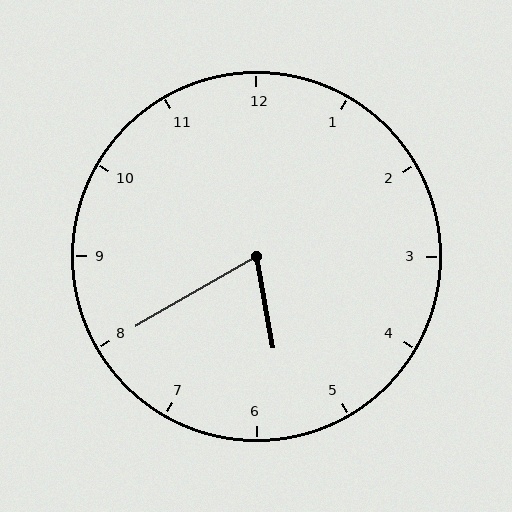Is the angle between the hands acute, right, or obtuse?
It is acute.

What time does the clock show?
5:40.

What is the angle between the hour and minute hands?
Approximately 70 degrees.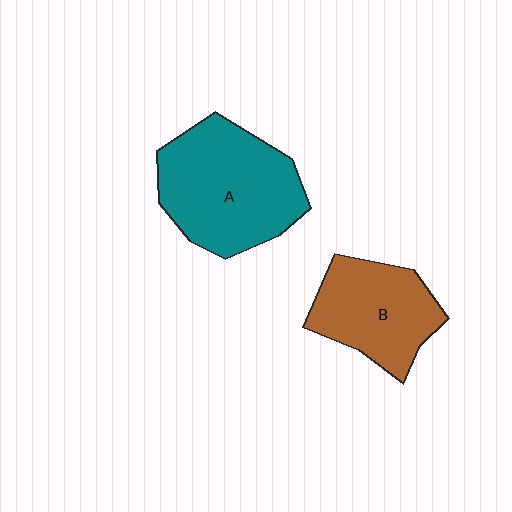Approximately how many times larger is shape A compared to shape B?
Approximately 1.4 times.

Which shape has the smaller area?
Shape B (brown).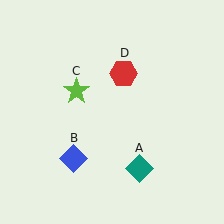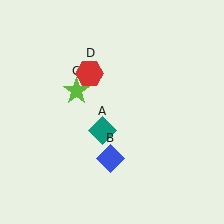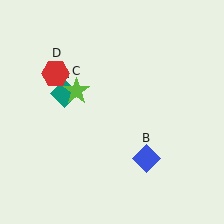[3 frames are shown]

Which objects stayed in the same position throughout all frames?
Lime star (object C) remained stationary.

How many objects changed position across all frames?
3 objects changed position: teal diamond (object A), blue diamond (object B), red hexagon (object D).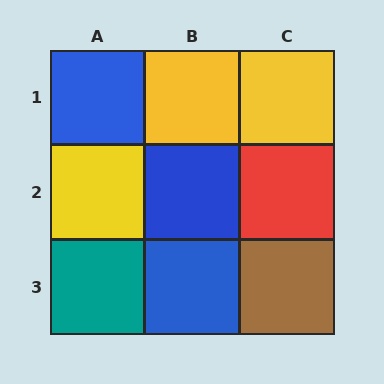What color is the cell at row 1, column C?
Yellow.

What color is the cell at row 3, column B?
Blue.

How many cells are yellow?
3 cells are yellow.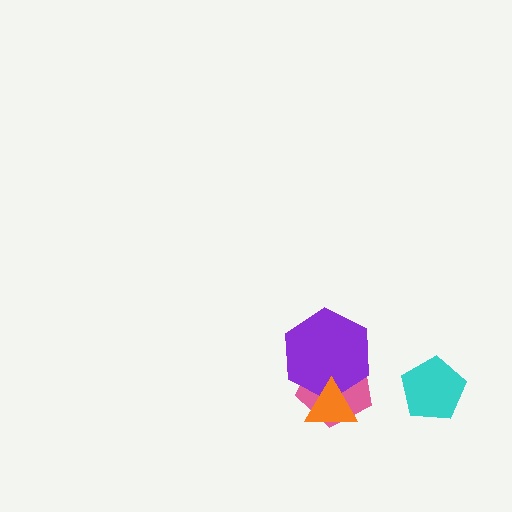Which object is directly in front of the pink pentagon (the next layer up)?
The purple hexagon is directly in front of the pink pentagon.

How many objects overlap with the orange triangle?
2 objects overlap with the orange triangle.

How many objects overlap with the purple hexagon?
2 objects overlap with the purple hexagon.